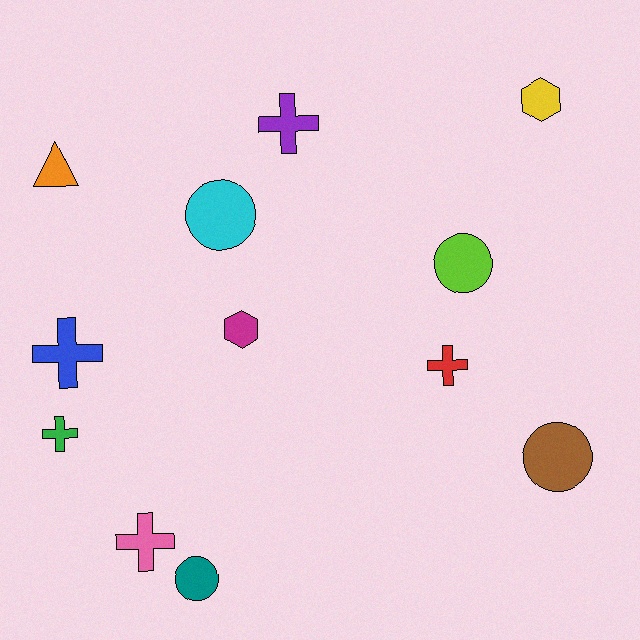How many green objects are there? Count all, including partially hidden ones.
There is 1 green object.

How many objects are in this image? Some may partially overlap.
There are 12 objects.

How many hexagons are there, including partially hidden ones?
There are 2 hexagons.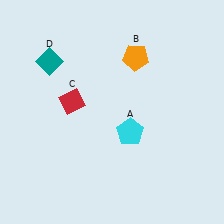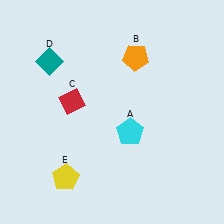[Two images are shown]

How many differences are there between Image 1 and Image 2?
There is 1 difference between the two images.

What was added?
A yellow pentagon (E) was added in Image 2.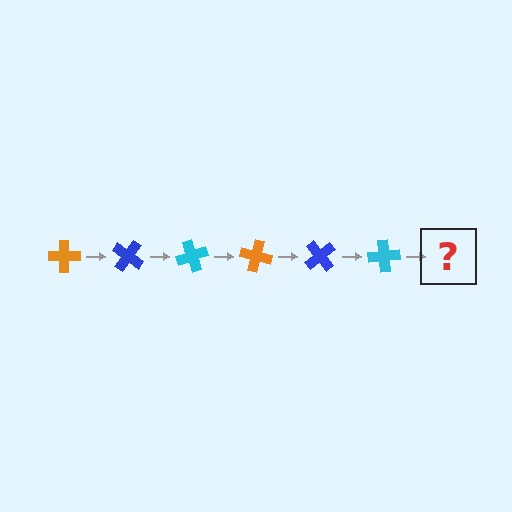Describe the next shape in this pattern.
It should be an orange cross, rotated 210 degrees from the start.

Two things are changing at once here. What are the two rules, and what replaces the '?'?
The two rules are that it rotates 35 degrees each step and the color cycles through orange, blue, and cyan. The '?' should be an orange cross, rotated 210 degrees from the start.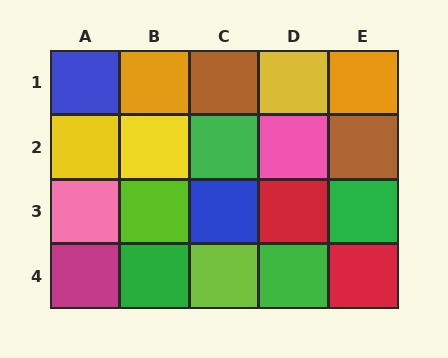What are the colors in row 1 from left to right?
Blue, orange, brown, yellow, orange.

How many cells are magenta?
1 cell is magenta.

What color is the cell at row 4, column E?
Red.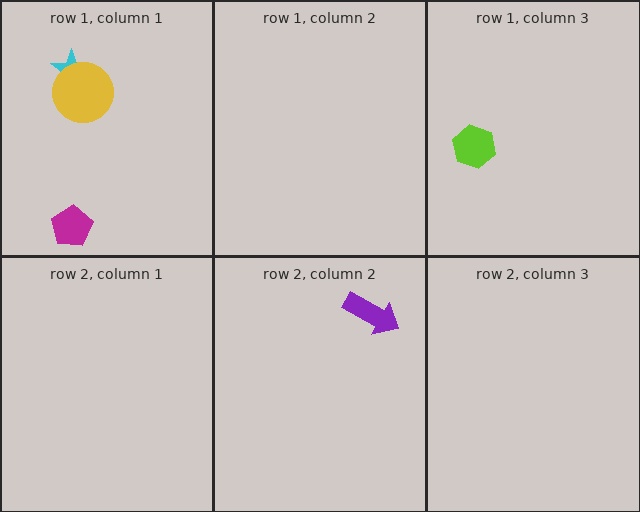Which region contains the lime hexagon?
The row 1, column 3 region.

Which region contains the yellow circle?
The row 1, column 1 region.